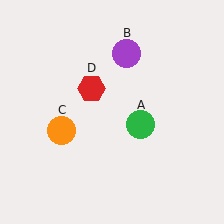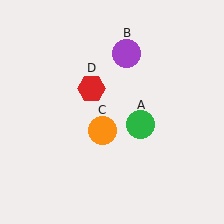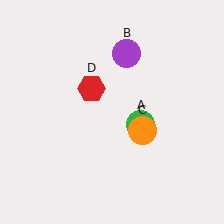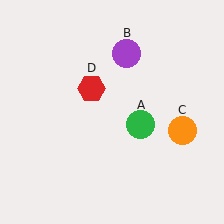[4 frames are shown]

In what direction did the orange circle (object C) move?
The orange circle (object C) moved right.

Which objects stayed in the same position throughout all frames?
Green circle (object A) and purple circle (object B) and red hexagon (object D) remained stationary.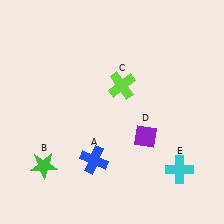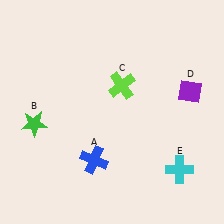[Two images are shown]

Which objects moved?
The objects that moved are: the green star (B), the purple diamond (D).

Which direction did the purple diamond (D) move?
The purple diamond (D) moved up.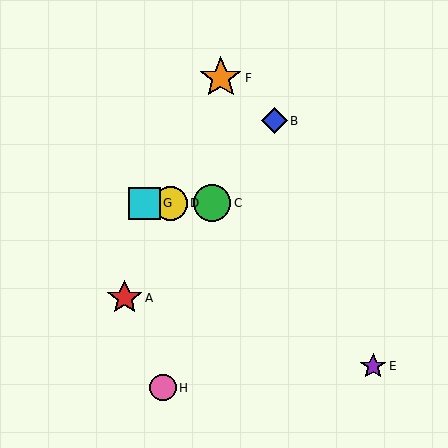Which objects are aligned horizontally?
Objects C, D, G are aligned horizontally.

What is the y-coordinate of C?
Object C is at y≈203.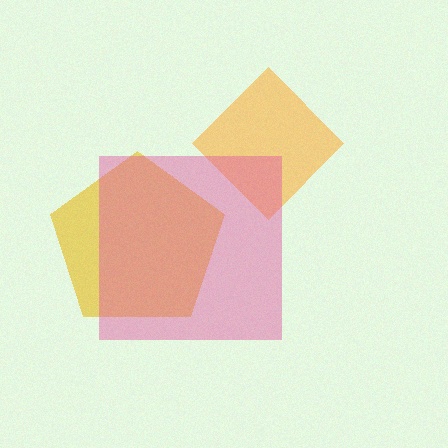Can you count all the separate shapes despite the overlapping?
Yes, there are 3 separate shapes.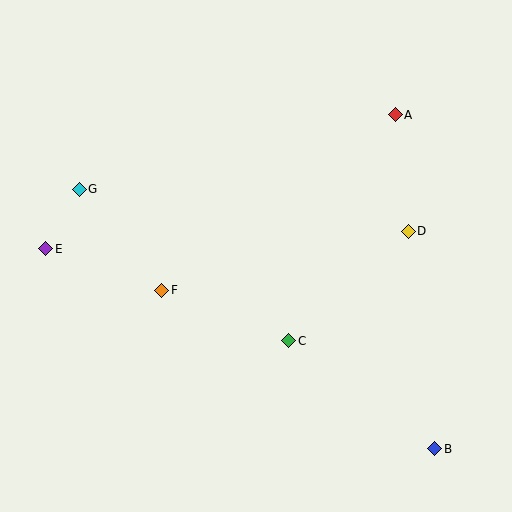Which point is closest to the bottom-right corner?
Point B is closest to the bottom-right corner.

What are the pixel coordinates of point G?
Point G is at (79, 189).